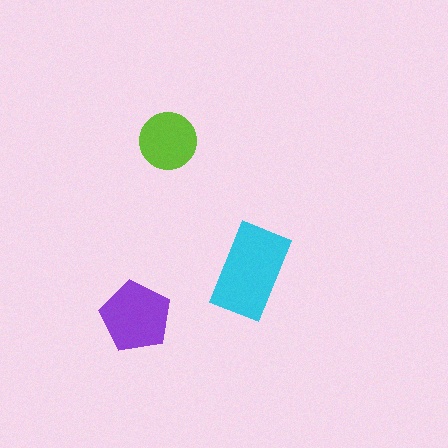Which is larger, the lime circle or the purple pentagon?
The purple pentagon.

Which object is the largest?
The cyan rectangle.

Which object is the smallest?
The lime circle.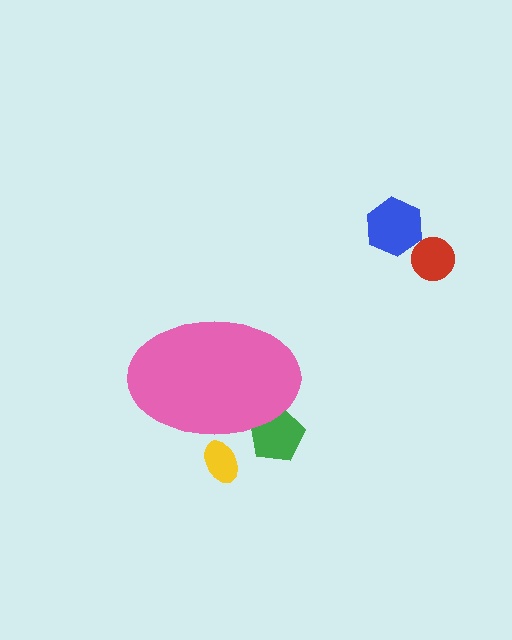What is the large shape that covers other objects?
A pink ellipse.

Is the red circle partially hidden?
No, the red circle is fully visible.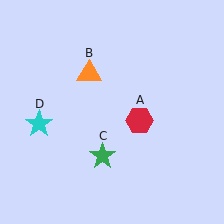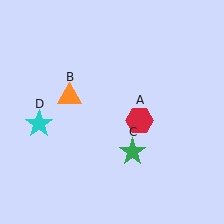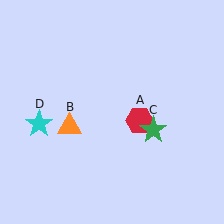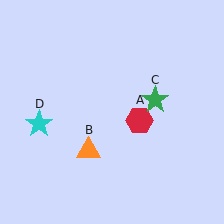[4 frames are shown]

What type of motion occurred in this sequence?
The orange triangle (object B), green star (object C) rotated counterclockwise around the center of the scene.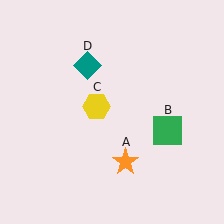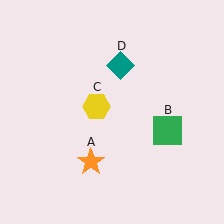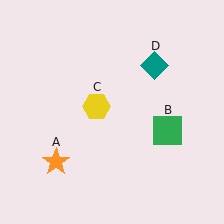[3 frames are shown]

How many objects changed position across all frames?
2 objects changed position: orange star (object A), teal diamond (object D).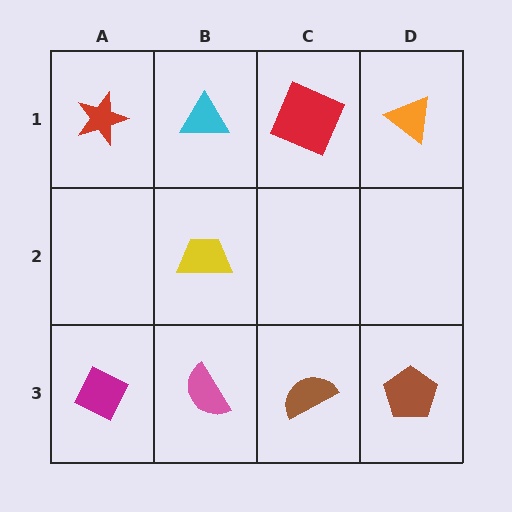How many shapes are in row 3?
4 shapes.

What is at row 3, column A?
A magenta diamond.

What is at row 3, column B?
A pink semicircle.